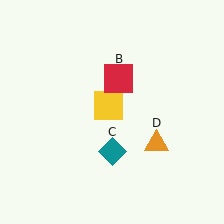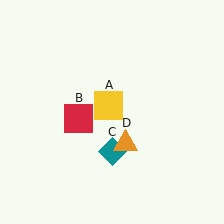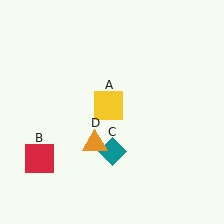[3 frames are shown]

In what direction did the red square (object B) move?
The red square (object B) moved down and to the left.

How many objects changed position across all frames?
2 objects changed position: red square (object B), orange triangle (object D).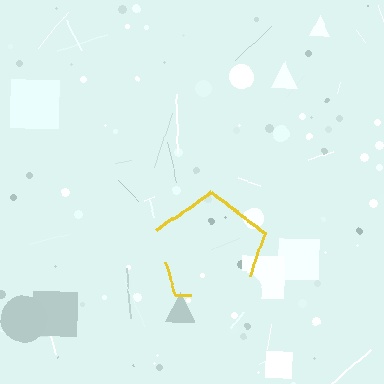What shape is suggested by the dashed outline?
The dashed outline suggests a pentagon.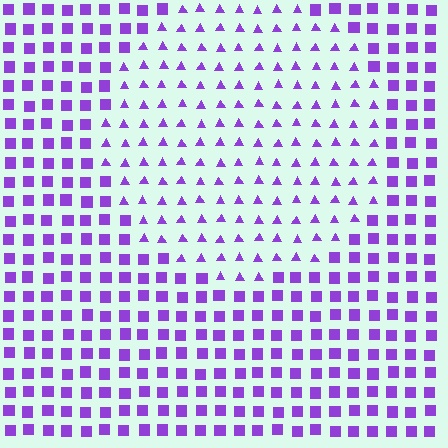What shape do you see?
I see a circle.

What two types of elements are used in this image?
The image uses triangles inside the circle region and squares outside it.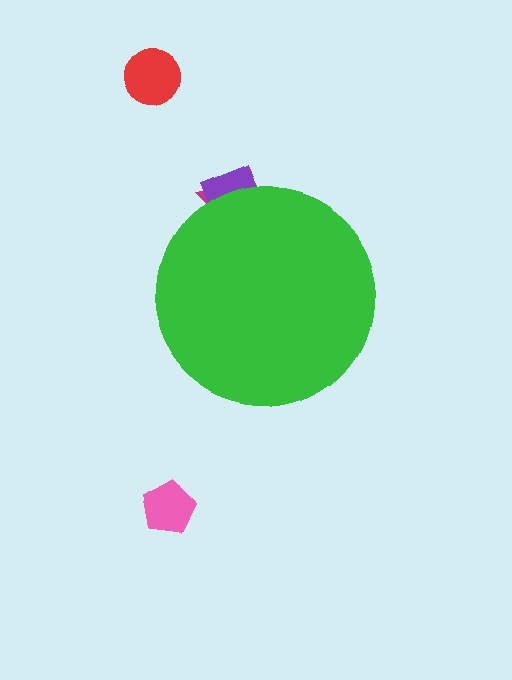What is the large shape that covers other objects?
A green circle.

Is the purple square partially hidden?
Yes, the purple square is partially hidden behind the green circle.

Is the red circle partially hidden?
No, the red circle is fully visible.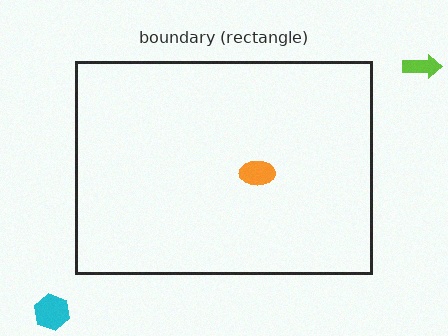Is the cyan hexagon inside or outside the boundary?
Outside.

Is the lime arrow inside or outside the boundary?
Outside.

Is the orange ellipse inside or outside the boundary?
Inside.